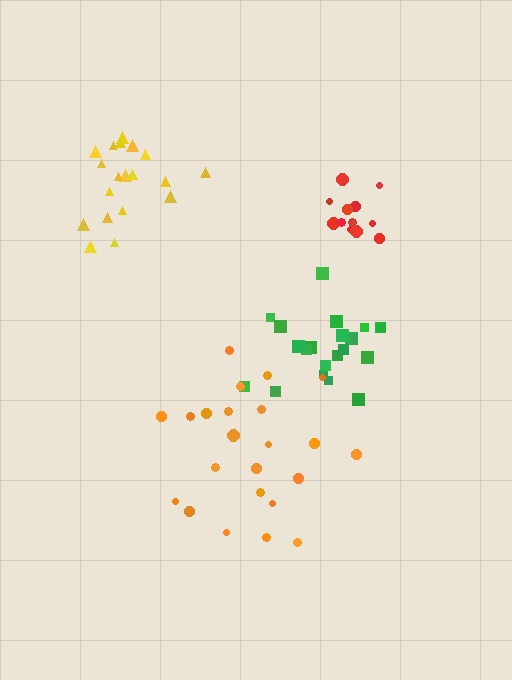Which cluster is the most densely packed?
Green.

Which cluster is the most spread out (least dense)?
Orange.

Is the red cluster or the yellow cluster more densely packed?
Red.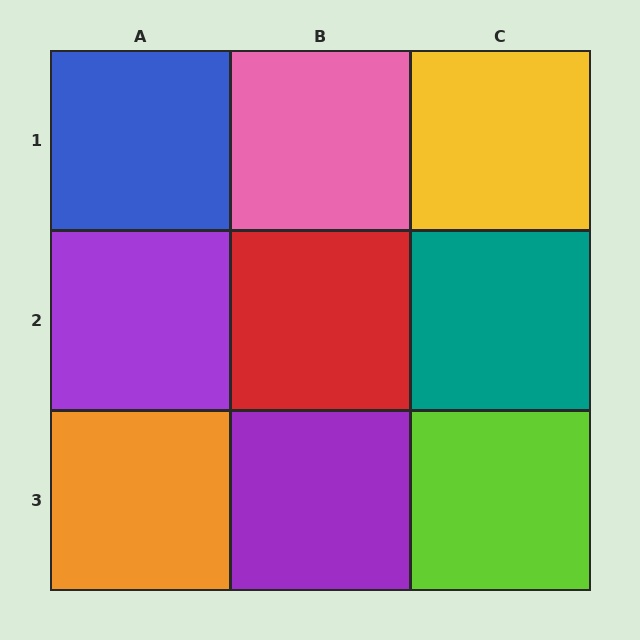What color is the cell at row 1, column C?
Yellow.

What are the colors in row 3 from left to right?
Orange, purple, lime.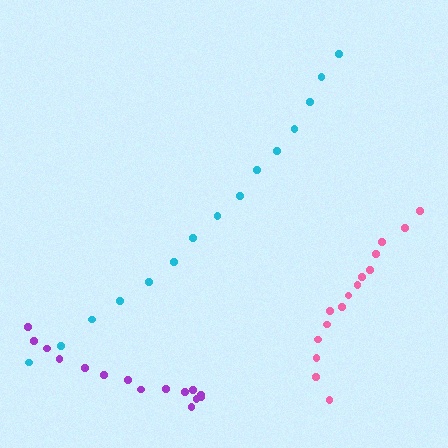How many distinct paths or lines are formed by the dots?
There are 3 distinct paths.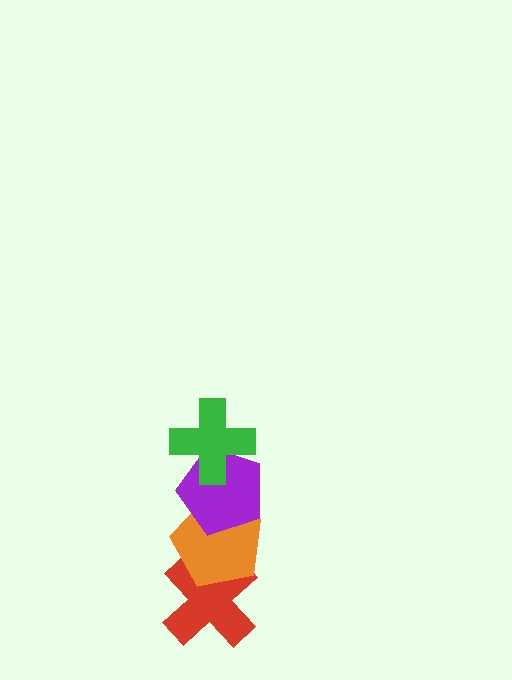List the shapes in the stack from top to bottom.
From top to bottom: the green cross, the purple pentagon, the orange pentagon, the red cross.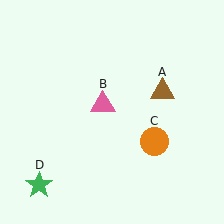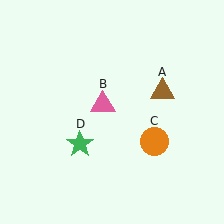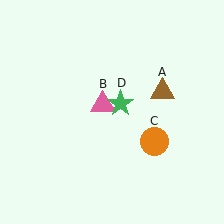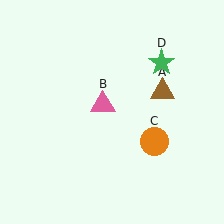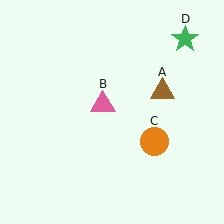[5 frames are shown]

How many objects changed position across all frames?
1 object changed position: green star (object D).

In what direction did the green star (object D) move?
The green star (object D) moved up and to the right.